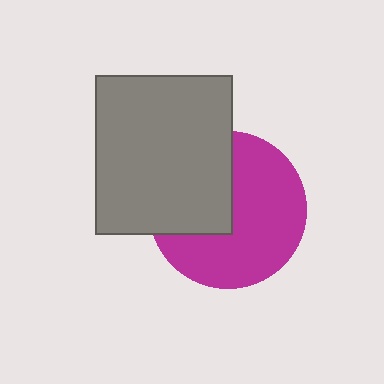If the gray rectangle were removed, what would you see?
You would see the complete magenta circle.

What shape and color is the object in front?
The object in front is a gray rectangle.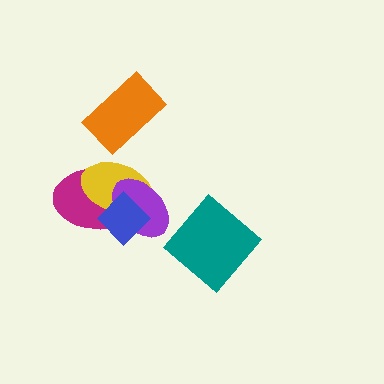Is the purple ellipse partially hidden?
Yes, it is partially covered by another shape.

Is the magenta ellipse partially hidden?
Yes, it is partially covered by another shape.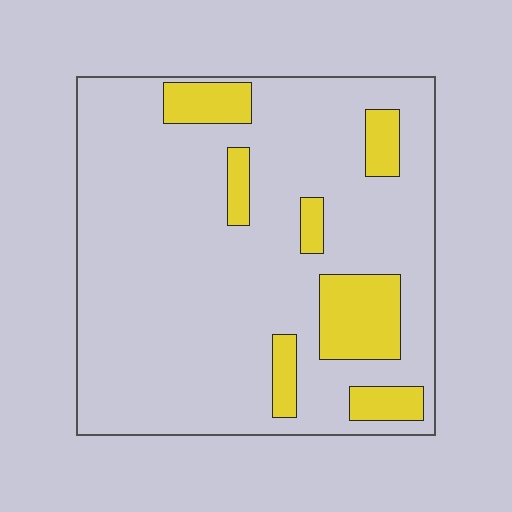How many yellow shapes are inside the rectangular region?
7.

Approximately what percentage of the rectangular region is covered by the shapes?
Approximately 15%.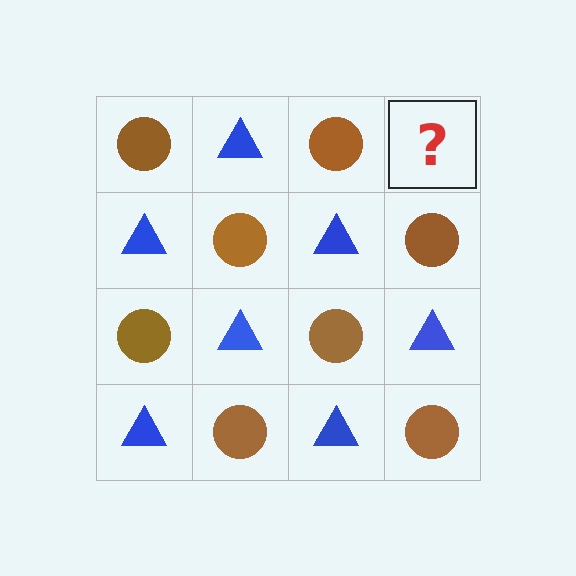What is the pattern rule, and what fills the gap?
The rule is that it alternates brown circle and blue triangle in a checkerboard pattern. The gap should be filled with a blue triangle.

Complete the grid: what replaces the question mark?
The question mark should be replaced with a blue triangle.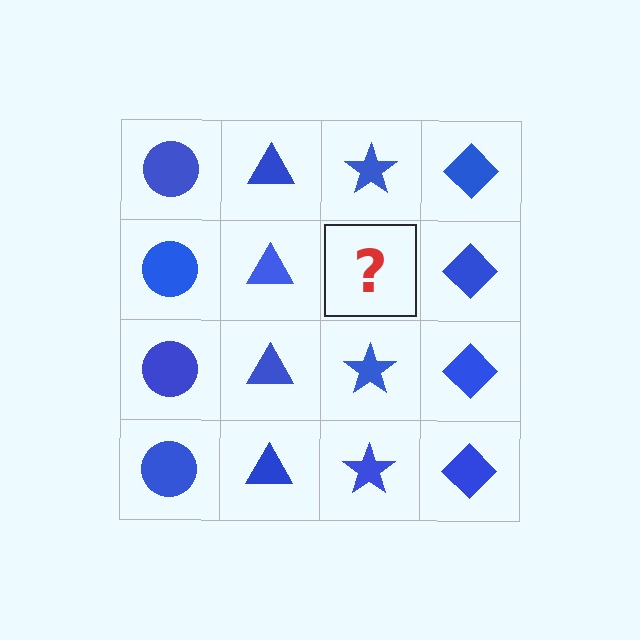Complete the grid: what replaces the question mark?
The question mark should be replaced with a blue star.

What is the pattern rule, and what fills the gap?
The rule is that each column has a consistent shape. The gap should be filled with a blue star.